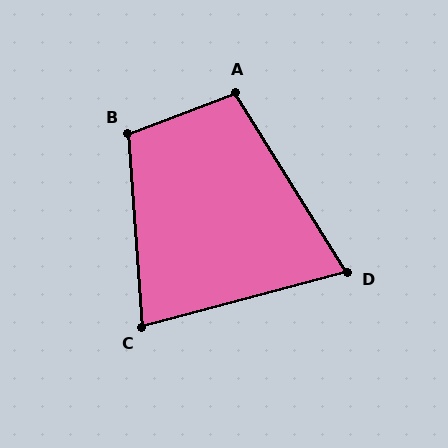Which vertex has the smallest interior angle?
D, at approximately 73 degrees.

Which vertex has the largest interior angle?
B, at approximately 107 degrees.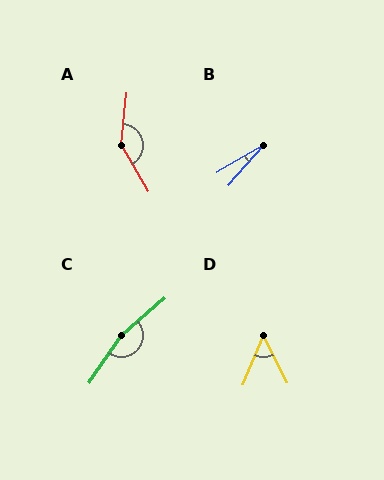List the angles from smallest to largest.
B (19°), D (49°), A (144°), C (165°).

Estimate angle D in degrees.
Approximately 49 degrees.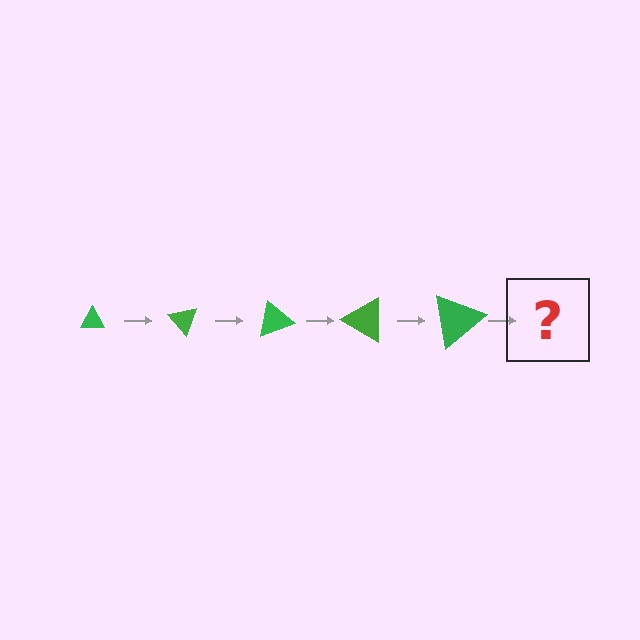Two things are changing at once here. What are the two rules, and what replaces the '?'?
The two rules are that the triangle grows larger each step and it rotates 50 degrees each step. The '?' should be a triangle, larger than the previous one and rotated 250 degrees from the start.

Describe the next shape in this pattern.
It should be a triangle, larger than the previous one and rotated 250 degrees from the start.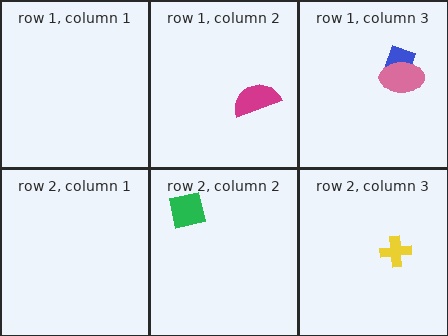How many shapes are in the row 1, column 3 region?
2.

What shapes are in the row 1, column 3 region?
The blue diamond, the pink ellipse.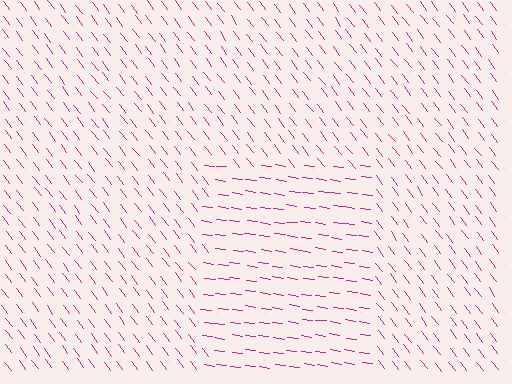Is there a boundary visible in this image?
Yes, there is a texture boundary formed by a change in line orientation.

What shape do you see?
I see a rectangle.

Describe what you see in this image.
The image is filled with small magenta line segments. A rectangle region in the image has lines oriented differently from the surrounding lines, creating a visible texture boundary.